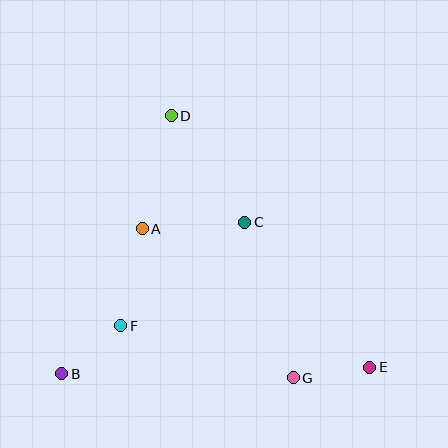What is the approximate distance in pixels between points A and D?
The distance between A and D is approximately 117 pixels.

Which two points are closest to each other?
Points B and F are closest to each other.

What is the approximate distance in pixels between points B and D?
The distance between B and D is approximately 280 pixels.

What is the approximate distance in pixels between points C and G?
The distance between C and G is approximately 163 pixels.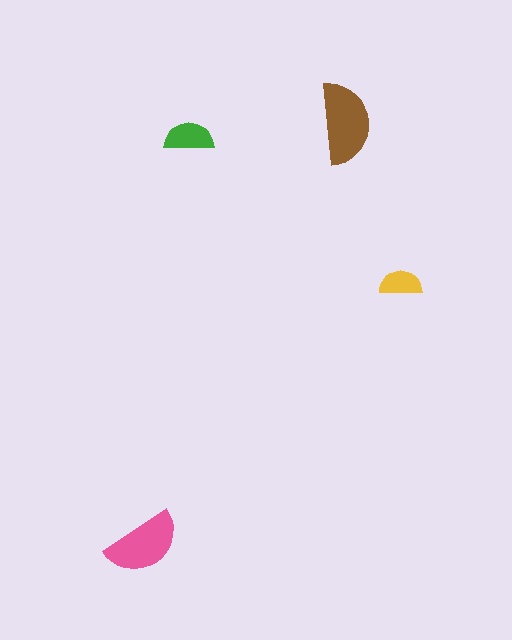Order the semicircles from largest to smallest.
the brown one, the pink one, the green one, the yellow one.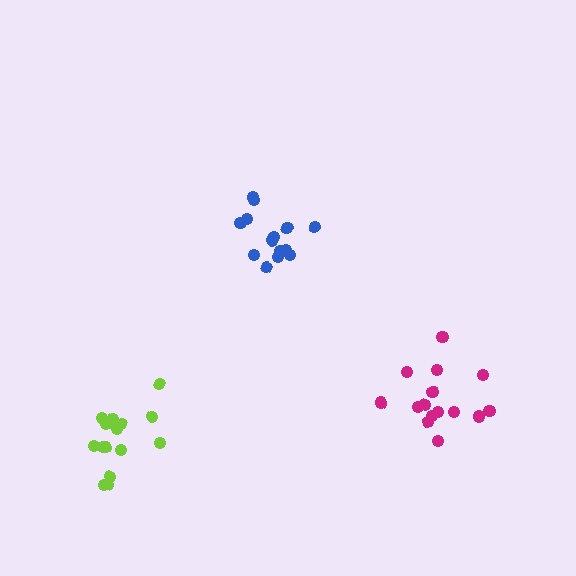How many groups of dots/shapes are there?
There are 3 groups.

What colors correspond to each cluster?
The clusters are colored: lime, blue, magenta.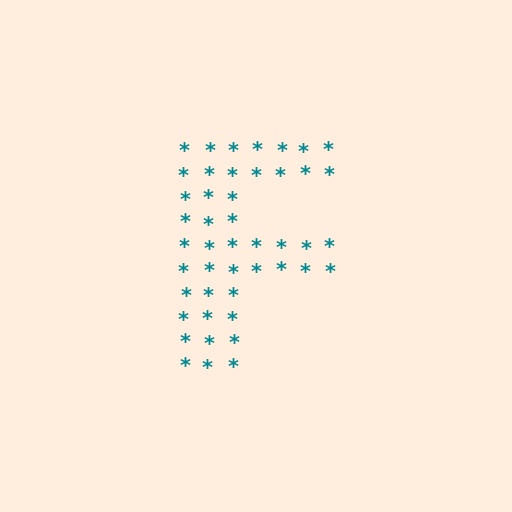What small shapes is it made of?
It is made of small asterisks.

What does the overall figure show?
The overall figure shows the letter F.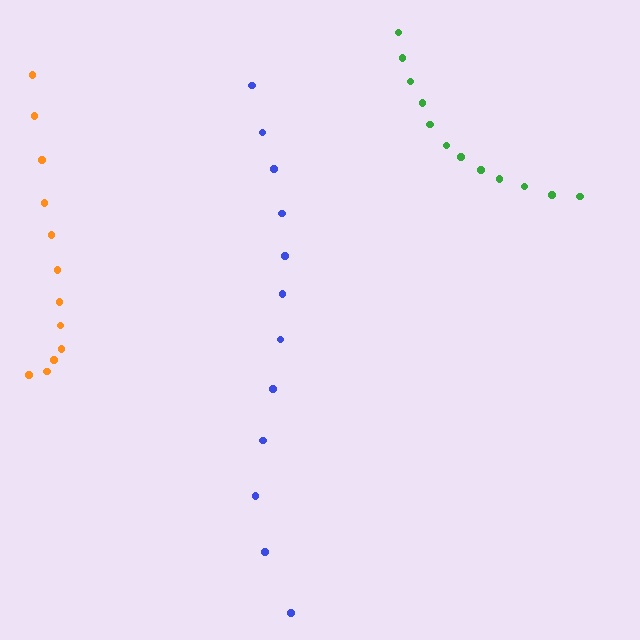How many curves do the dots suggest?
There are 3 distinct paths.